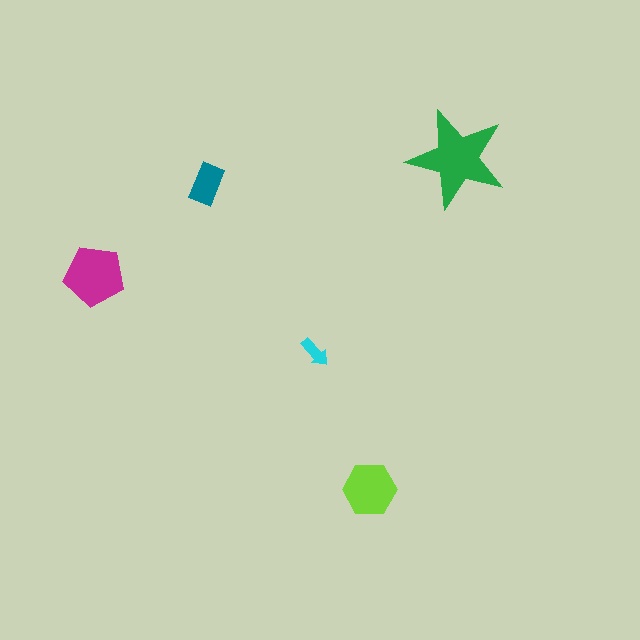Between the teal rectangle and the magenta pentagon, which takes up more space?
The magenta pentagon.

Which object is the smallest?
The cyan arrow.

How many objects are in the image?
There are 5 objects in the image.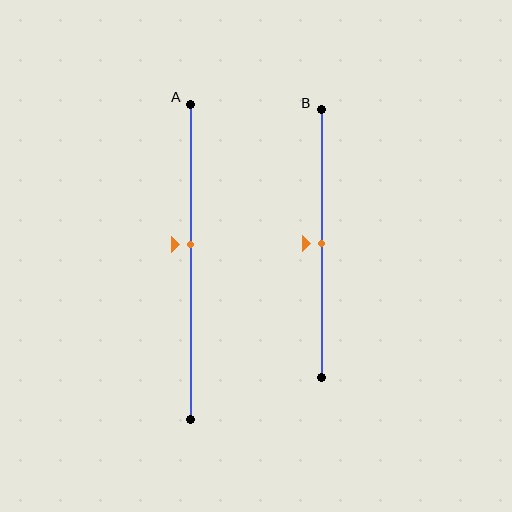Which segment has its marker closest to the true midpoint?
Segment B has its marker closest to the true midpoint.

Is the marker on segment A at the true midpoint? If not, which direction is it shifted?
No, the marker on segment A is shifted upward by about 6% of the segment length.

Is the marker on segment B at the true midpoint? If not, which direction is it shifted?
Yes, the marker on segment B is at the true midpoint.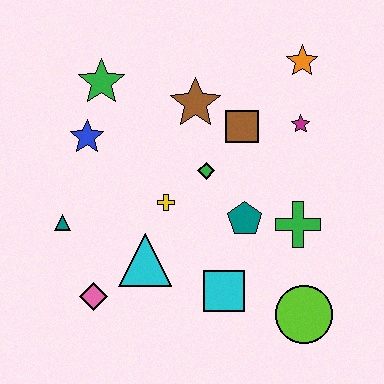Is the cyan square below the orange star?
Yes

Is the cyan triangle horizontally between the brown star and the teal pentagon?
No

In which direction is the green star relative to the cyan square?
The green star is above the cyan square.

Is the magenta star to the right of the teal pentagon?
Yes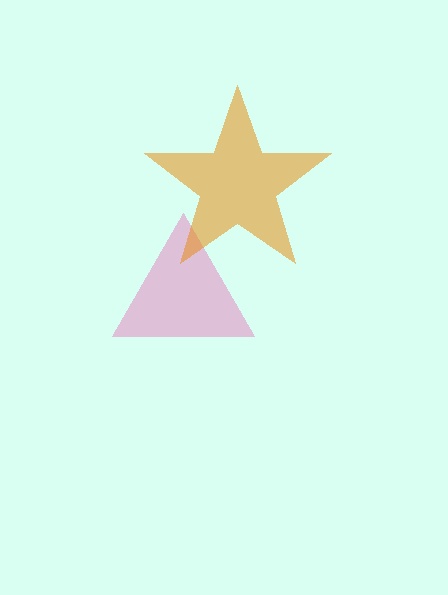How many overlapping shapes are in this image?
There are 2 overlapping shapes in the image.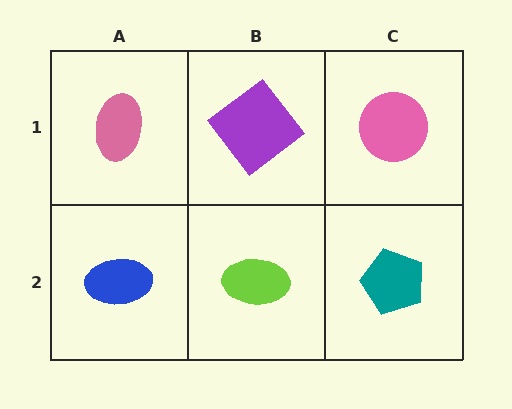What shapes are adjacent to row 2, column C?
A pink circle (row 1, column C), a lime ellipse (row 2, column B).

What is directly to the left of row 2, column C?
A lime ellipse.